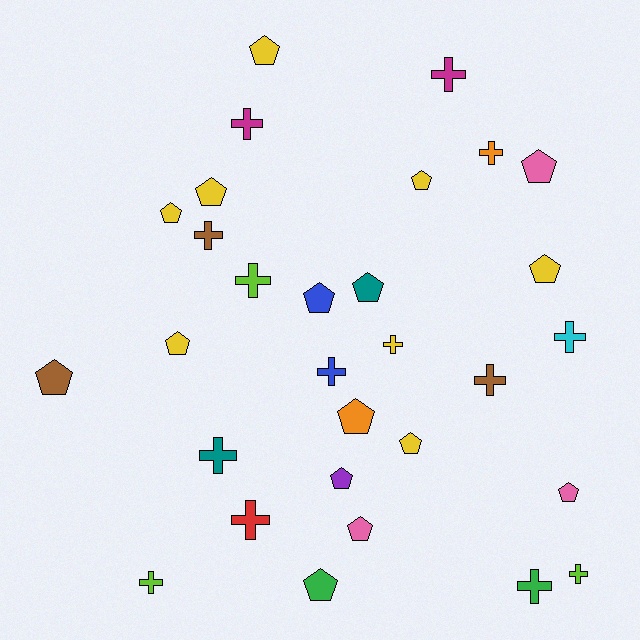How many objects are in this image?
There are 30 objects.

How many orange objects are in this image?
There are 2 orange objects.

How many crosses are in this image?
There are 14 crosses.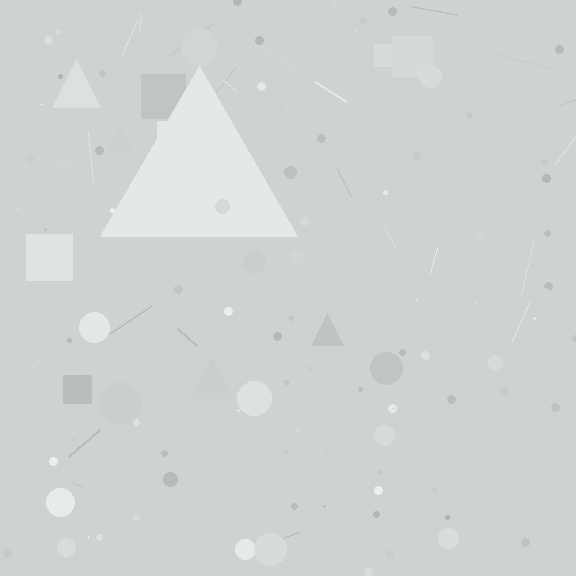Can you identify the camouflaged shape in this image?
The camouflaged shape is a triangle.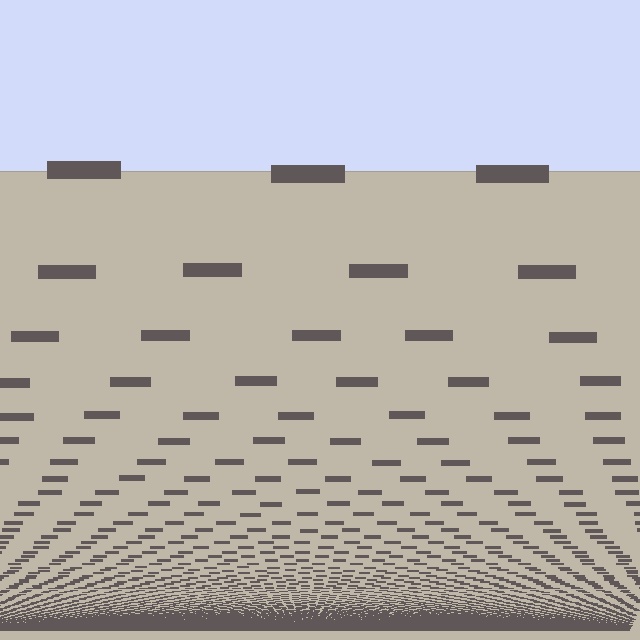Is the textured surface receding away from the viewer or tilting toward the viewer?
The surface appears to tilt toward the viewer. Texture elements get larger and sparser toward the top.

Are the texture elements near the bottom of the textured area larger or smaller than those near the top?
Smaller. The gradient is inverted — elements near the bottom are smaller and denser.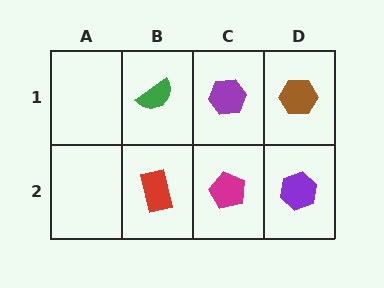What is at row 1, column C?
A purple hexagon.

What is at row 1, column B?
A green semicircle.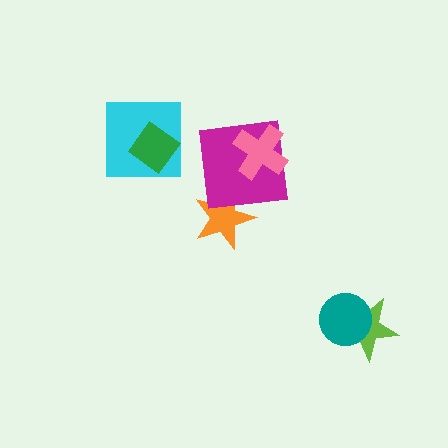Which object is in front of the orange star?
The magenta square is in front of the orange star.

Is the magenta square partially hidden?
Yes, it is partially covered by another shape.